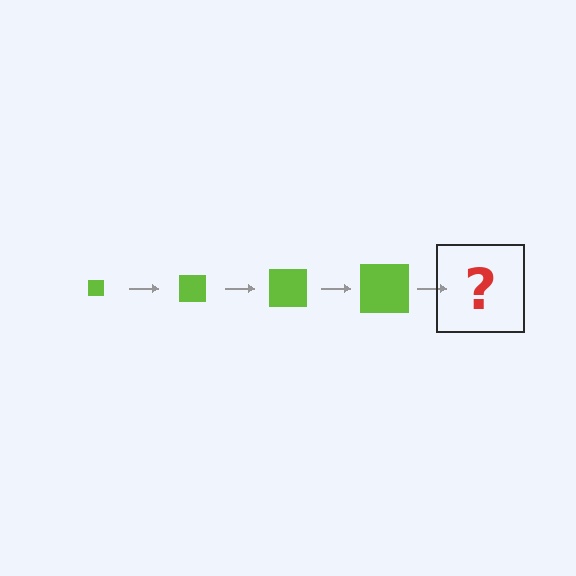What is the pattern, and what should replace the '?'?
The pattern is that the square gets progressively larger each step. The '?' should be a lime square, larger than the previous one.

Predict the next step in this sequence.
The next step is a lime square, larger than the previous one.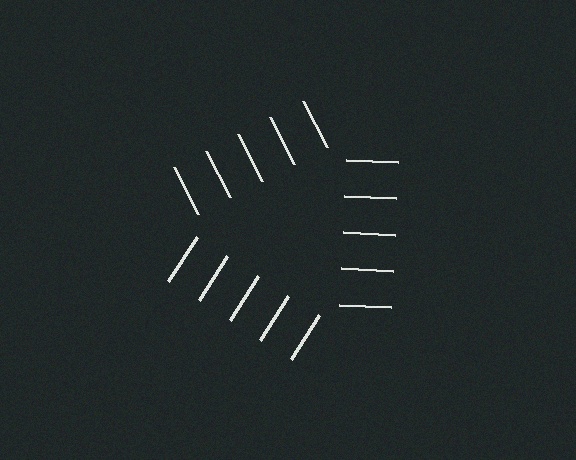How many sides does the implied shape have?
3 sides — the line-ends trace a triangle.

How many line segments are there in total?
15 — 5 along each of the 3 edges.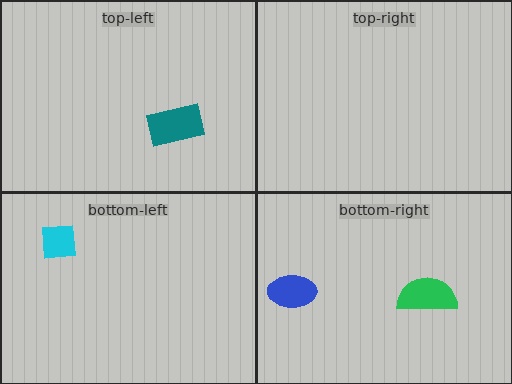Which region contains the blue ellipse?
The bottom-right region.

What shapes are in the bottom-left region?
The cyan square.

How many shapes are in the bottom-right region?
2.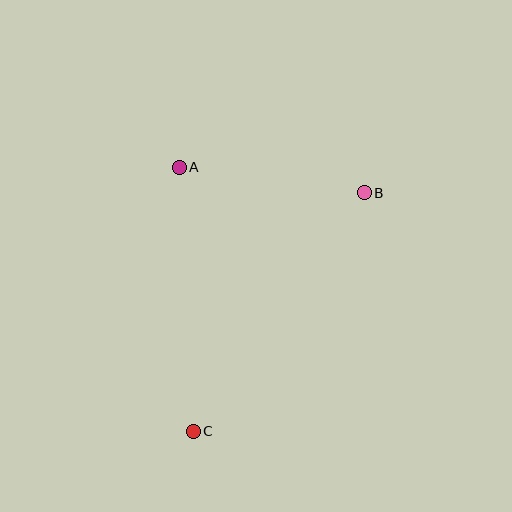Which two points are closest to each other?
Points A and B are closest to each other.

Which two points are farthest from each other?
Points B and C are farthest from each other.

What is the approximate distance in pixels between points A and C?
The distance between A and C is approximately 264 pixels.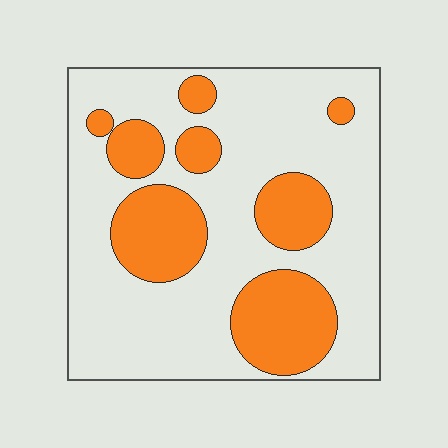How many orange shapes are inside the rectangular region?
8.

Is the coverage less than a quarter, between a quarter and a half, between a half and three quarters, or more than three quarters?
Between a quarter and a half.